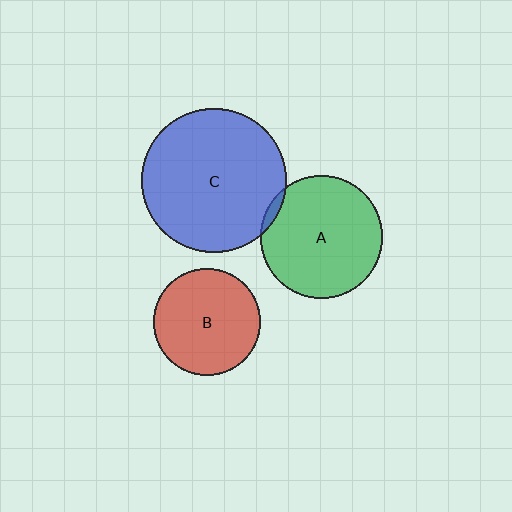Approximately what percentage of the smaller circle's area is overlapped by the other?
Approximately 5%.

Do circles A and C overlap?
Yes.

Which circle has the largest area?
Circle C (blue).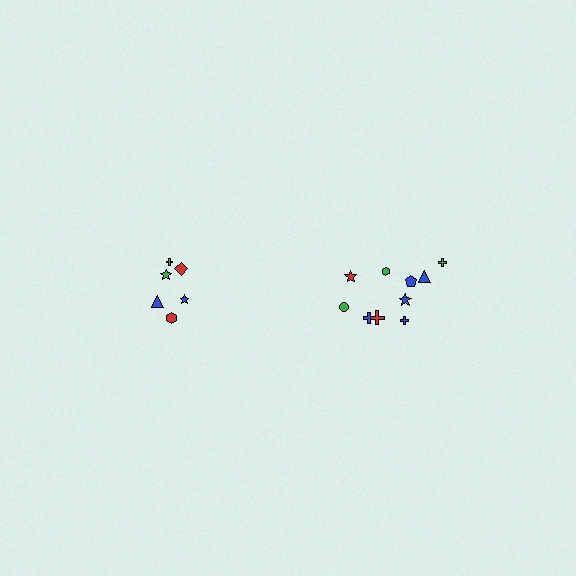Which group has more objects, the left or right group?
The right group.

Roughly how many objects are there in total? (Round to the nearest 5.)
Roughly 15 objects in total.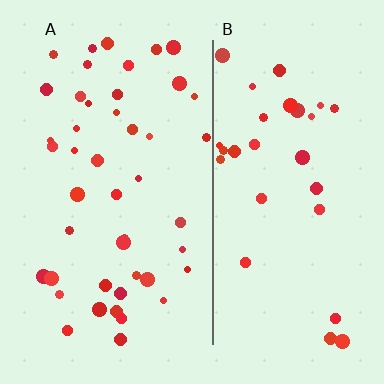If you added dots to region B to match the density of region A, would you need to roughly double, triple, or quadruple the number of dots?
Approximately double.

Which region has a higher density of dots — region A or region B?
A (the left).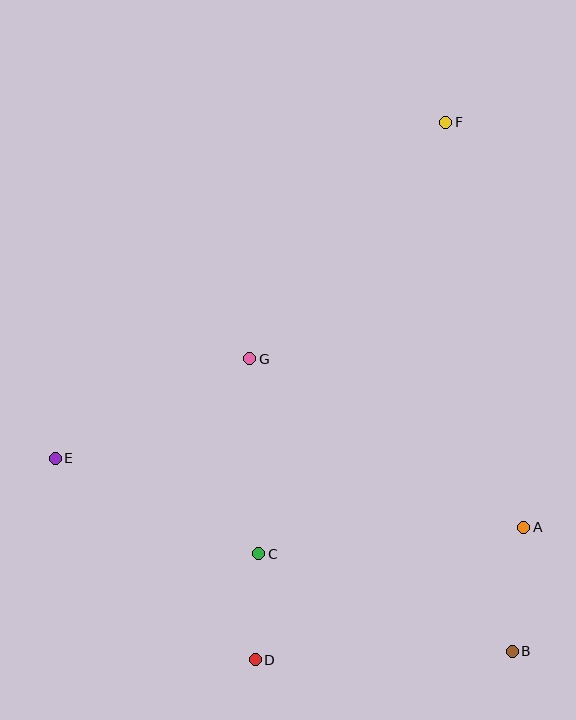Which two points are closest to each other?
Points C and D are closest to each other.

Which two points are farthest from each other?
Points D and F are farthest from each other.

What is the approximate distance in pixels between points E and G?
The distance between E and G is approximately 218 pixels.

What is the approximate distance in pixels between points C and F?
The distance between C and F is approximately 470 pixels.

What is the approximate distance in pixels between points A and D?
The distance between A and D is approximately 299 pixels.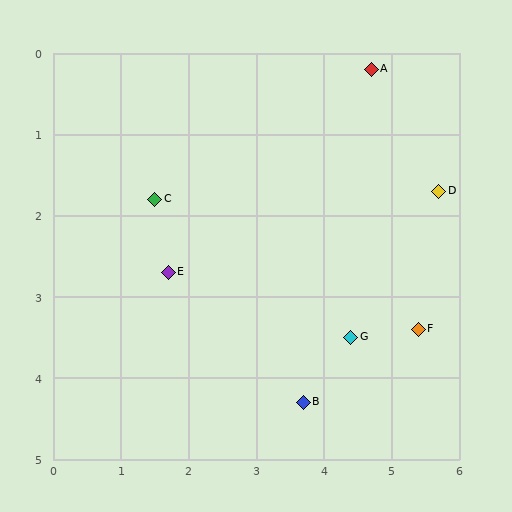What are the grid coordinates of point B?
Point B is at approximately (3.7, 4.3).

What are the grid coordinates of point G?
Point G is at approximately (4.4, 3.5).